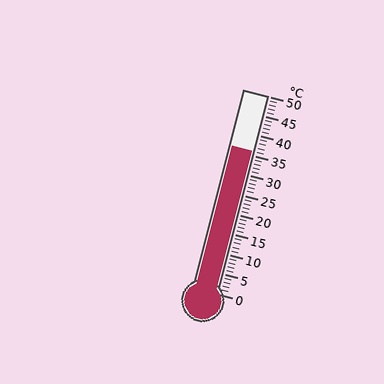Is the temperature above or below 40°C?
The temperature is below 40°C.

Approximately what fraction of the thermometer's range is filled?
The thermometer is filled to approximately 70% of its range.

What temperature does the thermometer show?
The thermometer shows approximately 36°C.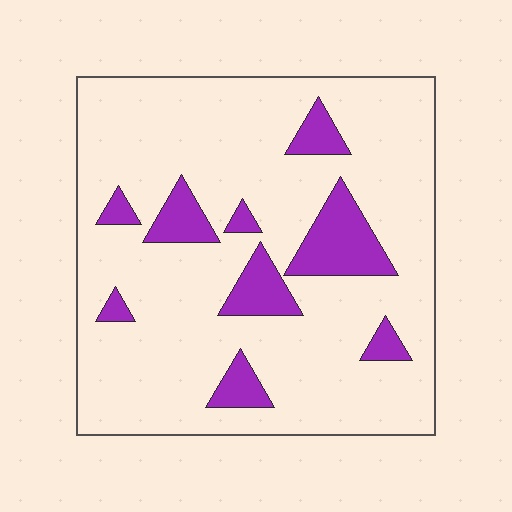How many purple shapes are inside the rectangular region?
9.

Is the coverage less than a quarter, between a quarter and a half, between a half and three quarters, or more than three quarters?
Less than a quarter.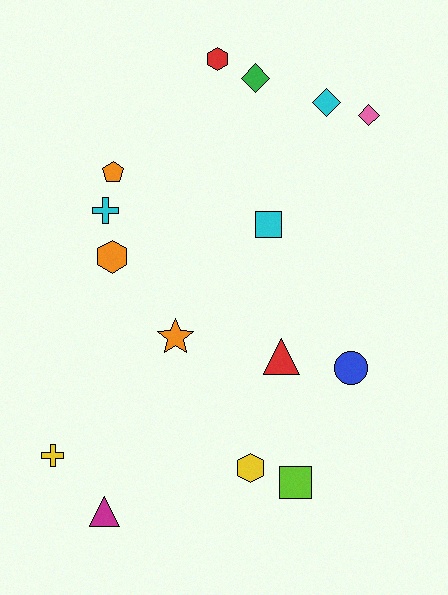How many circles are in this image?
There is 1 circle.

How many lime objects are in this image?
There is 1 lime object.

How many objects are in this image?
There are 15 objects.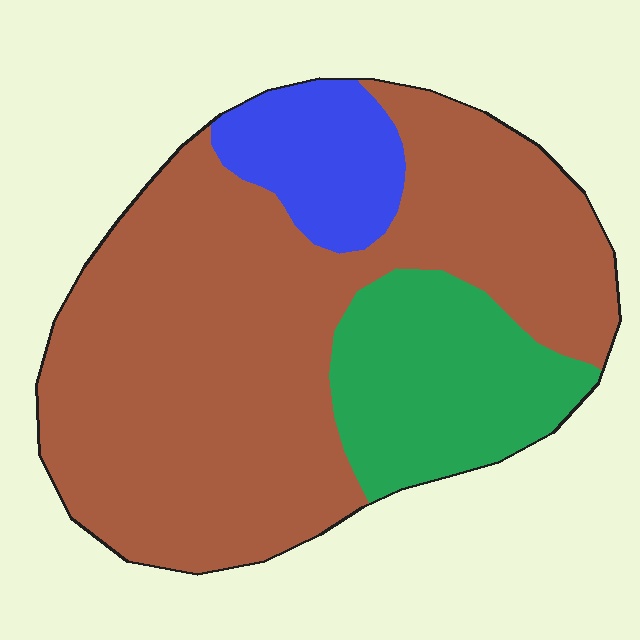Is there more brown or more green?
Brown.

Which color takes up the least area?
Blue, at roughly 10%.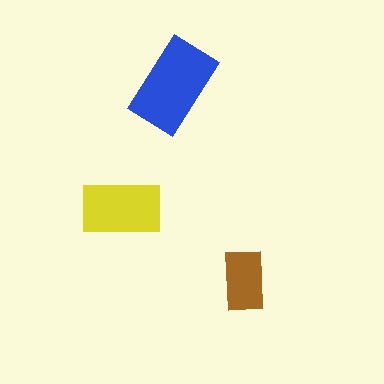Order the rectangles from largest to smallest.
the blue one, the yellow one, the brown one.